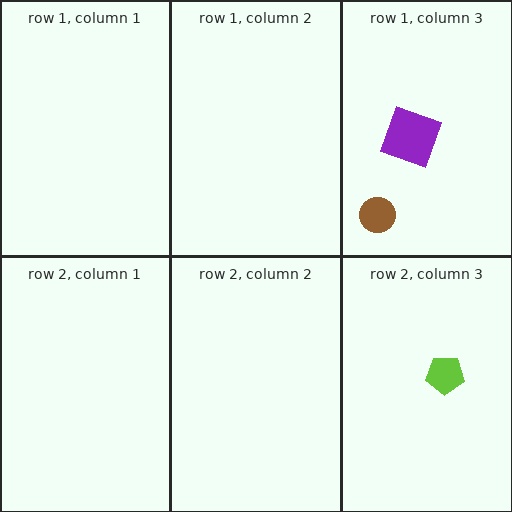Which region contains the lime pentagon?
The row 2, column 3 region.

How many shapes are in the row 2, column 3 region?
1.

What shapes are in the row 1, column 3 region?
The brown circle, the purple square.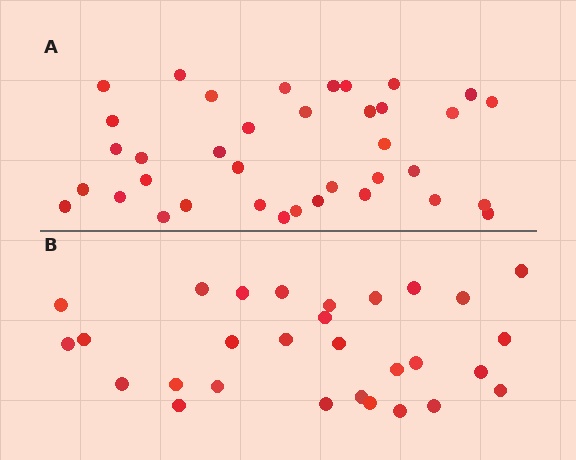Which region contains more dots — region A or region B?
Region A (the top region) has more dots.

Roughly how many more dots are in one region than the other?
Region A has roughly 8 or so more dots than region B.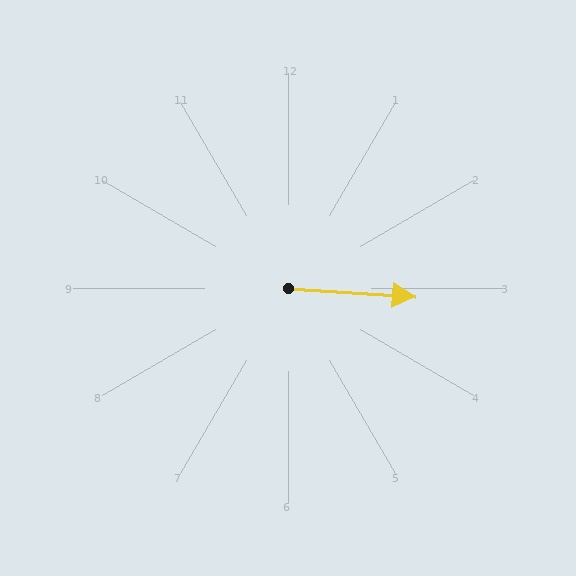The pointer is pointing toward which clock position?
Roughly 3 o'clock.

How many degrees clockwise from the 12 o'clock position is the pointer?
Approximately 94 degrees.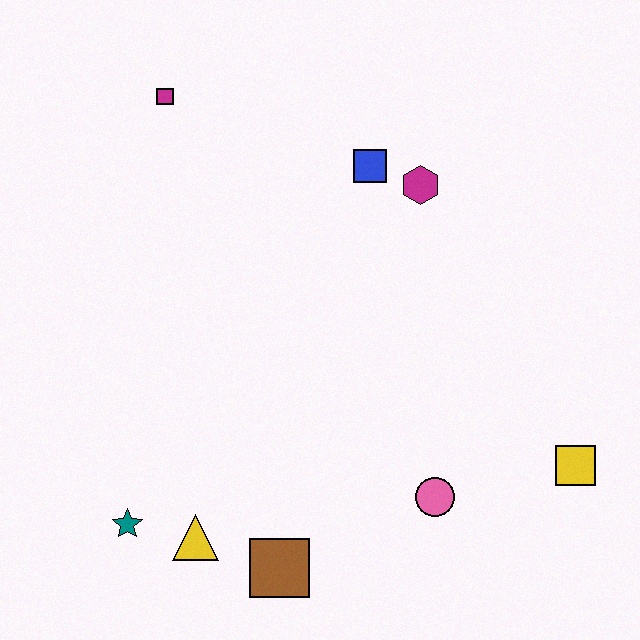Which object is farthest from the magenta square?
The yellow square is farthest from the magenta square.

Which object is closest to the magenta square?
The blue square is closest to the magenta square.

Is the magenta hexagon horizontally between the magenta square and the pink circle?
Yes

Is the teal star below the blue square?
Yes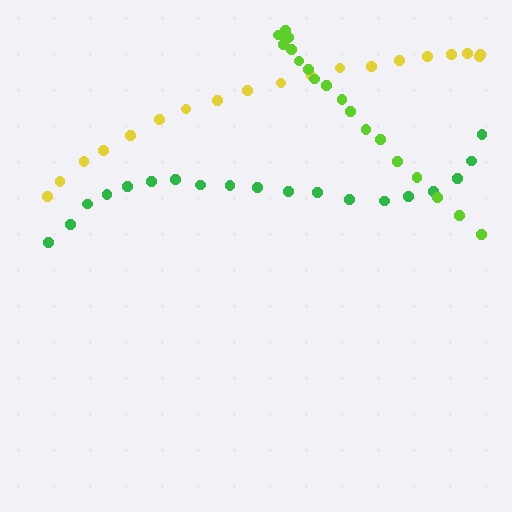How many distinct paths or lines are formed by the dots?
There are 3 distinct paths.